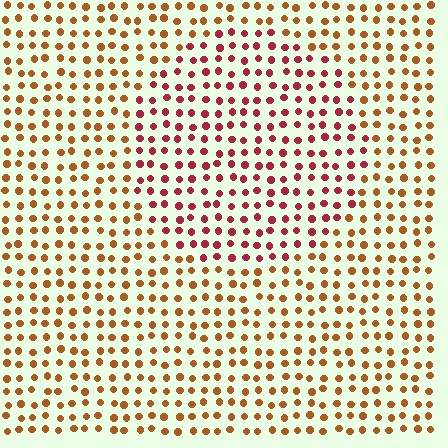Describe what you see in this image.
The image is filled with small brown elements in a uniform arrangement. A circle-shaped region is visible where the elements are tinted to a slightly different hue, forming a subtle color boundary.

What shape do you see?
I see a circle.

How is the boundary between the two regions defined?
The boundary is defined purely by a slight shift in hue (about 39 degrees). Spacing, size, and orientation are identical on both sides.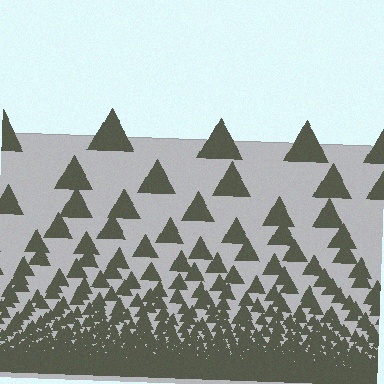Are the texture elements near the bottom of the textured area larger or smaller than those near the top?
Smaller. The gradient is inverted — elements near the bottom are smaller and denser.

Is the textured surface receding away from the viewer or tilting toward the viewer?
The surface appears to tilt toward the viewer. Texture elements get larger and sparser toward the top.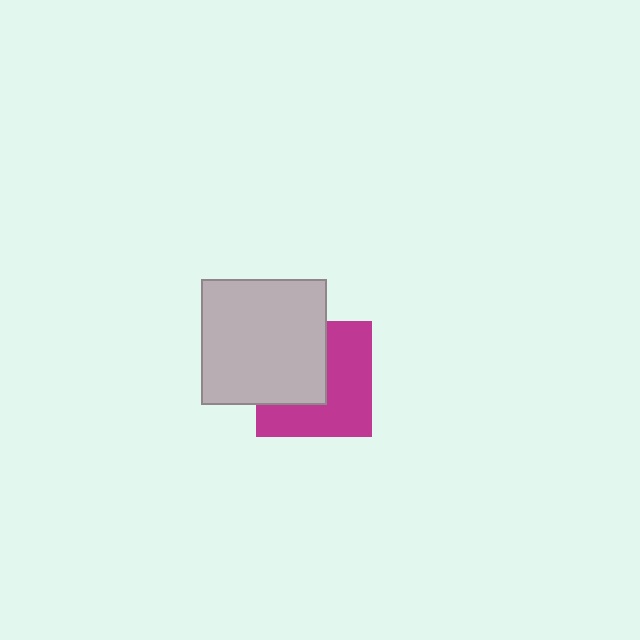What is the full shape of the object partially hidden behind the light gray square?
The partially hidden object is a magenta square.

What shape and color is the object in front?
The object in front is a light gray square.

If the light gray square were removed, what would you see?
You would see the complete magenta square.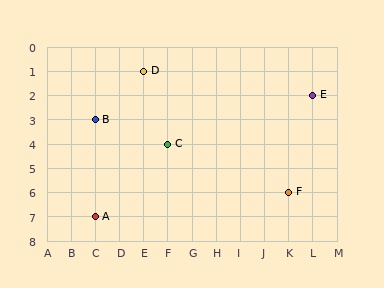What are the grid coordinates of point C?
Point C is at grid coordinates (F, 4).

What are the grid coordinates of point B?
Point B is at grid coordinates (C, 3).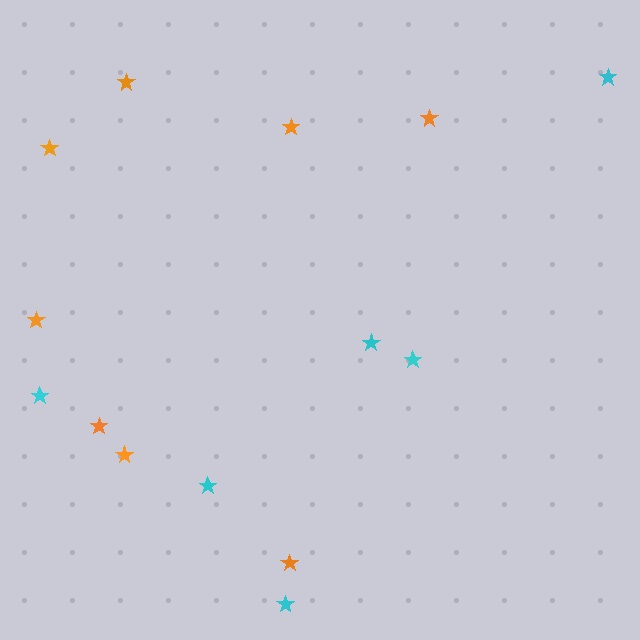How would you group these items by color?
There are 2 groups: one group of orange stars (8) and one group of cyan stars (6).